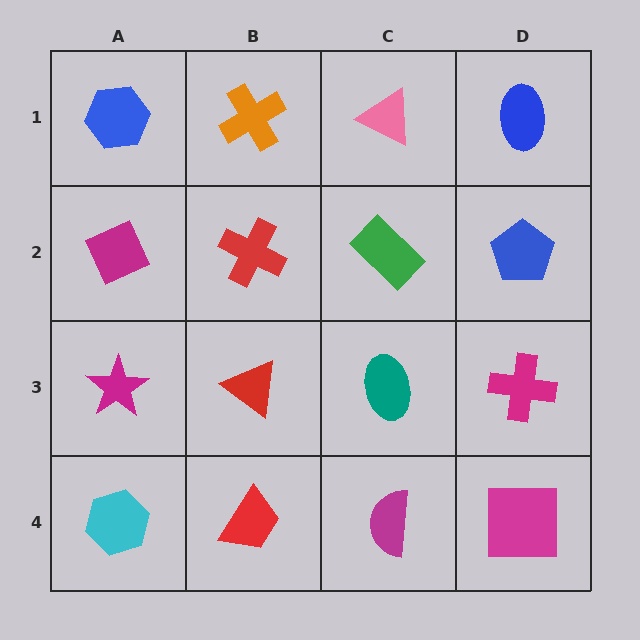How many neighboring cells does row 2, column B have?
4.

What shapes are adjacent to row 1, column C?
A green rectangle (row 2, column C), an orange cross (row 1, column B), a blue ellipse (row 1, column D).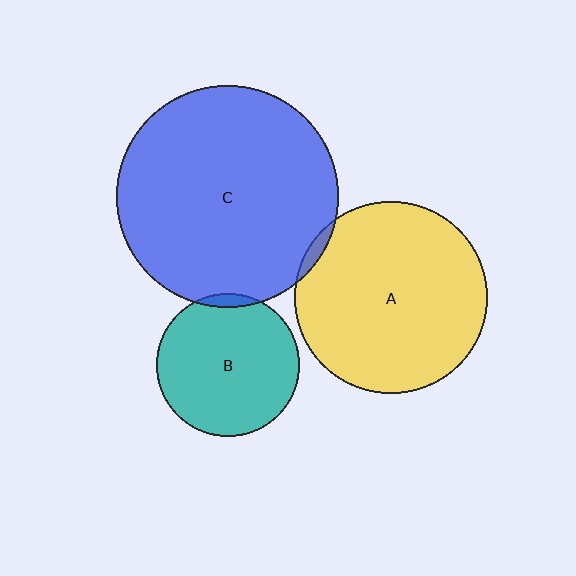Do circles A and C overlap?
Yes.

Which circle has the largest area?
Circle C (blue).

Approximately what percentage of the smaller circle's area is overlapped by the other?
Approximately 5%.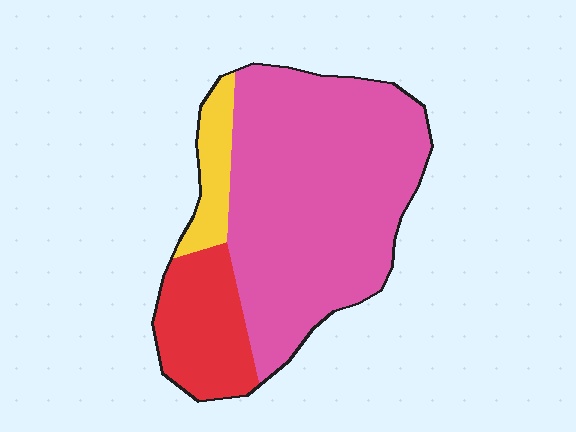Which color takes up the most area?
Pink, at roughly 70%.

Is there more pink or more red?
Pink.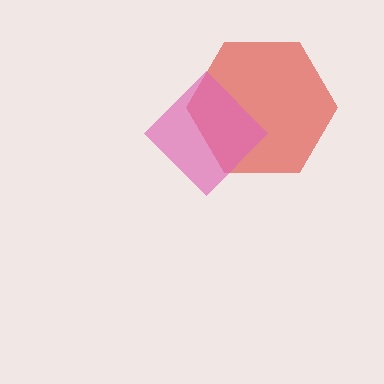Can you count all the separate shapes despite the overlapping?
Yes, there are 2 separate shapes.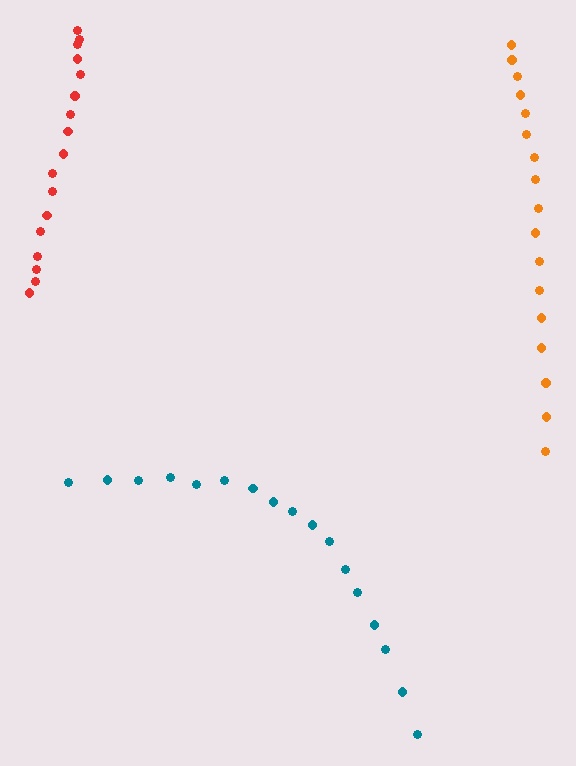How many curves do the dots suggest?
There are 3 distinct paths.